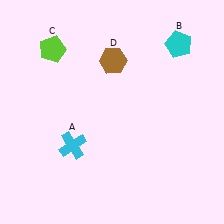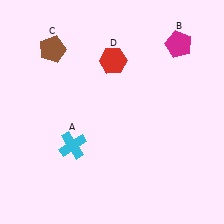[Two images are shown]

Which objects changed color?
B changed from cyan to magenta. C changed from lime to brown. D changed from brown to red.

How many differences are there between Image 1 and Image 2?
There are 3 differences between the two images.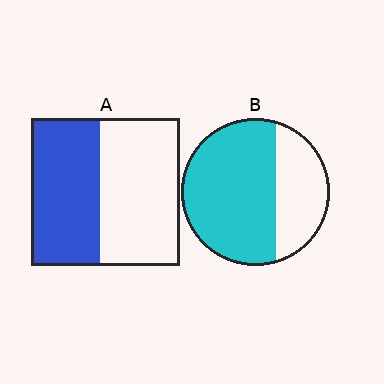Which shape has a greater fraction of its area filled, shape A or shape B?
Shape B.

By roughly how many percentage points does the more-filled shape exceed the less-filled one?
By roughly 20 percentage points (B over A).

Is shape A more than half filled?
Roughly half.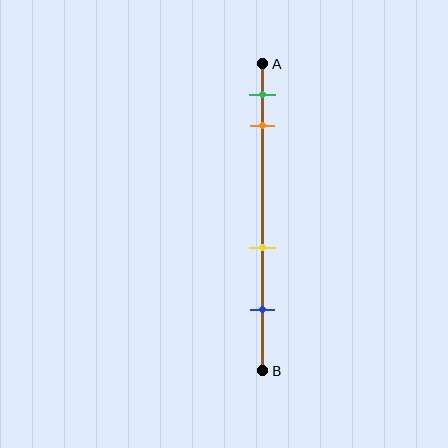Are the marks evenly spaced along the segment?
No, the marks are not evenly spaced.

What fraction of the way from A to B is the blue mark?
The blue mark is approximately 80% (0.8) of the way from A to B.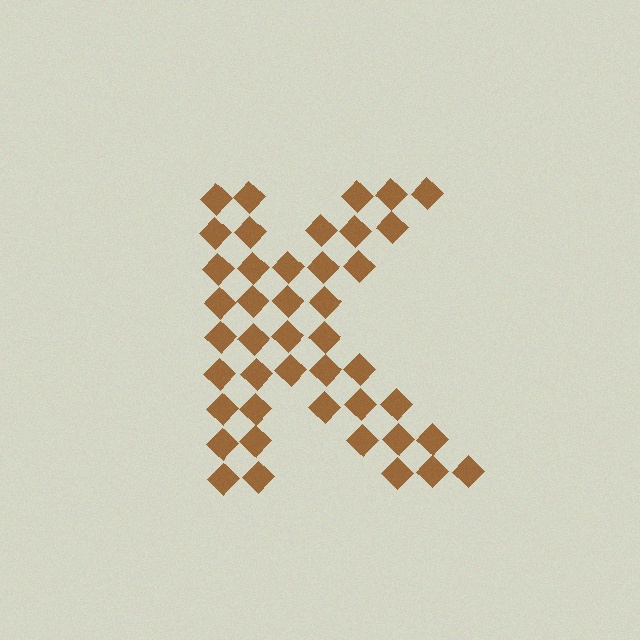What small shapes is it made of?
It is made of small diamonds.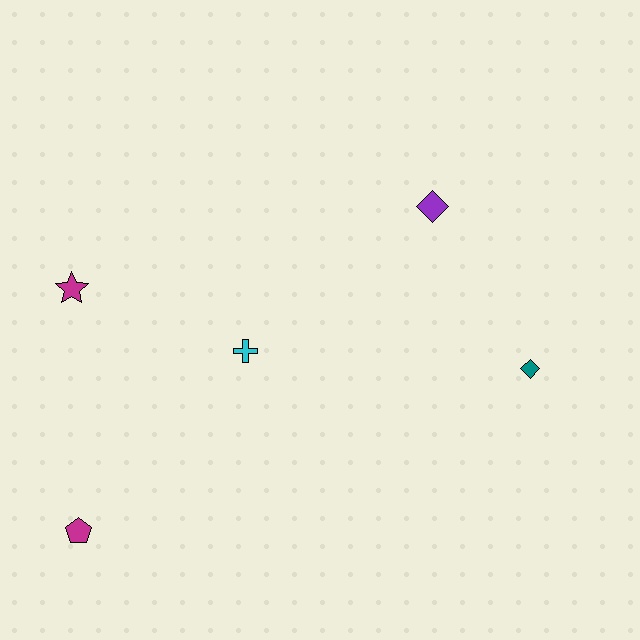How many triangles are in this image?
There are no triangles.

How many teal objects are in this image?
There is 1 teal object.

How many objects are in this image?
There are 5 objects.